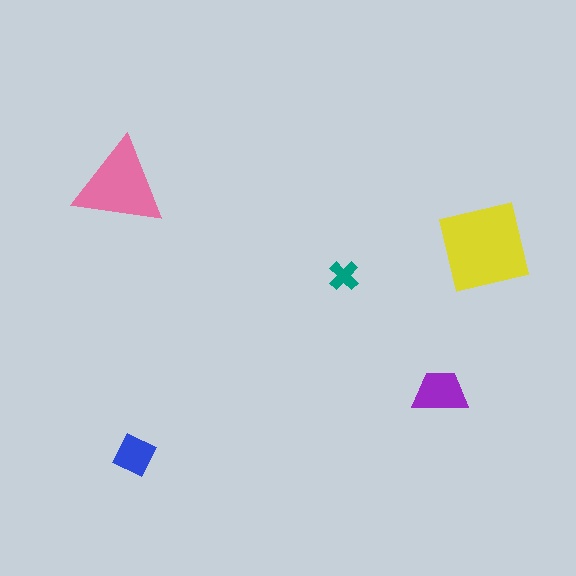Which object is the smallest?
The teal cross.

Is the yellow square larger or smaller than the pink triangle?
Larger.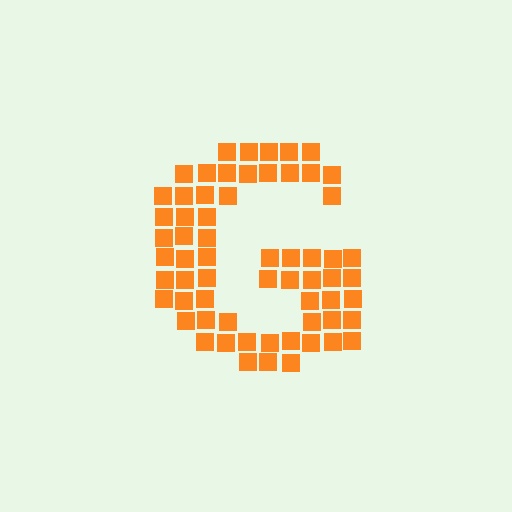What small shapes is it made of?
It is made of small squares.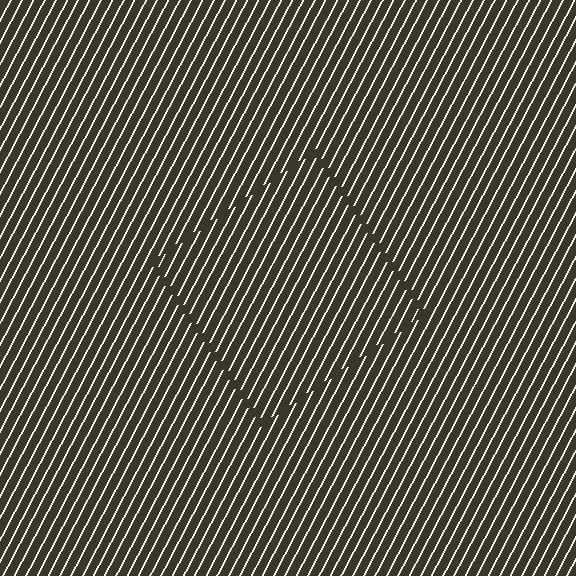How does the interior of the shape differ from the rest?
The interior of the shape contains the same grating, shifted by half a period — the contour is defined by the phase discontinuity where line-ends from the inner and outer gratings abut.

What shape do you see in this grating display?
An illusory square. The interior of the shape contains the same grating, shifted by half a period — the contour is defined by the phase discontinuity where line-ends from the inner and outer gratings abut.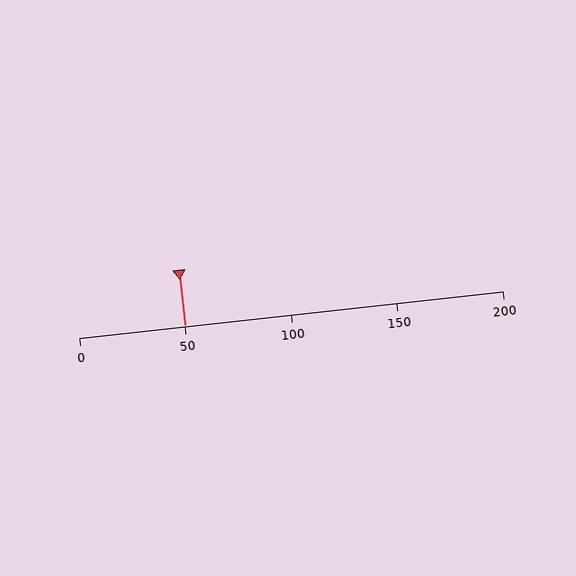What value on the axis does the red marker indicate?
The marker indicates approximately 50.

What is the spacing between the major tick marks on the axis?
The major ticks are spaced 50 apart.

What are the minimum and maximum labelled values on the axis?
The axis runs from 0 to 200.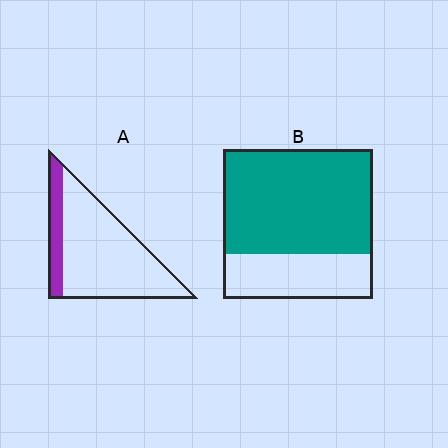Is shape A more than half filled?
No.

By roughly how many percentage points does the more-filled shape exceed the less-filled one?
By roughly 50 percentage points (B over A).